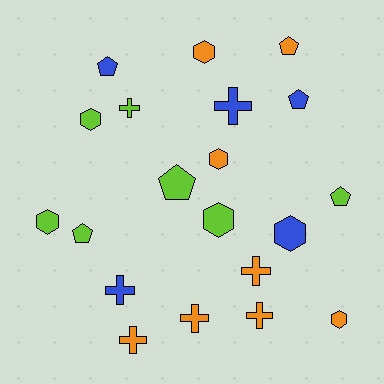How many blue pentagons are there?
There are 2 blue pentagons.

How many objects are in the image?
There are 20 objects.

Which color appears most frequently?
Orange, with 8 objects.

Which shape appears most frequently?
Hexagon, with 7 objects.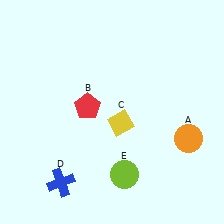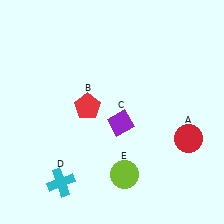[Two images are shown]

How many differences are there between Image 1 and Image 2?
There are 3 differences between the two images.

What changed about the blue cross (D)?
In Image 1, D is blue. In Image 2, it changed to cyan.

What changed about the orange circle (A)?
In Image 1, A is orange. In Image 2, it changed to red.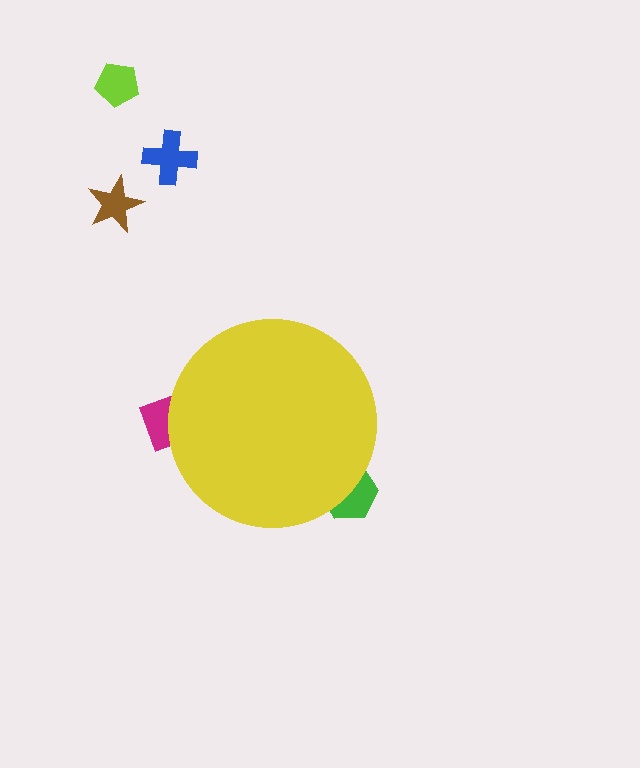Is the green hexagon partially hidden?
Yes, the green hexagon is partially hidden behind the yellow circle.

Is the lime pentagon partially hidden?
No, the lime pentagon is fully visible.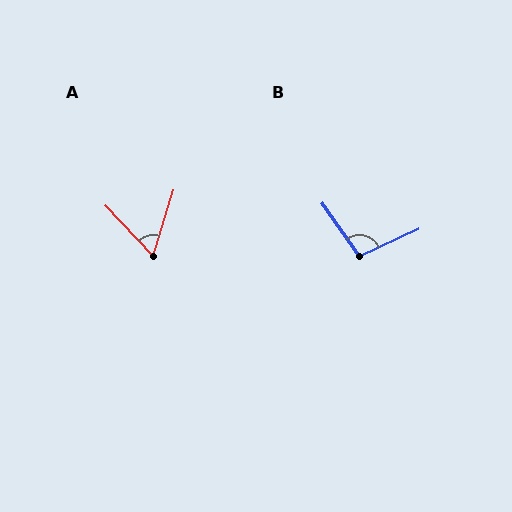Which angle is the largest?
B, at approximately 100 degrees.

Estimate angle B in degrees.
Approximately 100 degrees.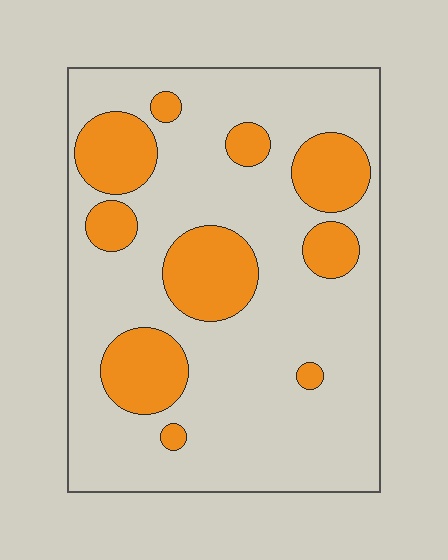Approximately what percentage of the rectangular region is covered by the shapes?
Approximately 25%.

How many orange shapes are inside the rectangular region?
10.